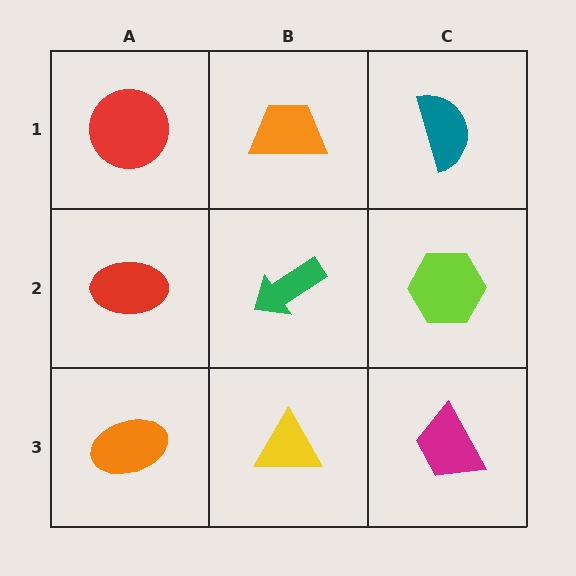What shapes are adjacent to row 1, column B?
A green arrow (row 2, column B), a red circle (row 1, column A), a teal semicircle (row 1, column C).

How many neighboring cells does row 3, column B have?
3.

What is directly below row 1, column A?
A red ellipse.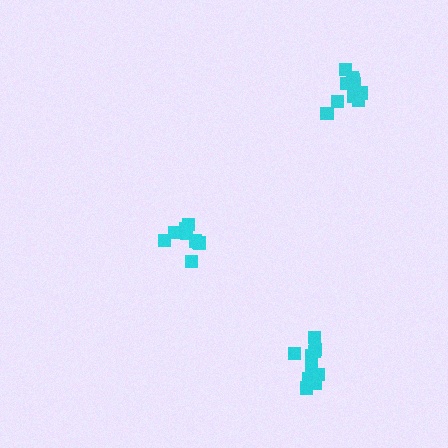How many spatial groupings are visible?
There are 3 spatial groupings.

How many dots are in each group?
Group 1: 11 dots, Group 2: 9 dots, Group 3: 13 dots (33 total).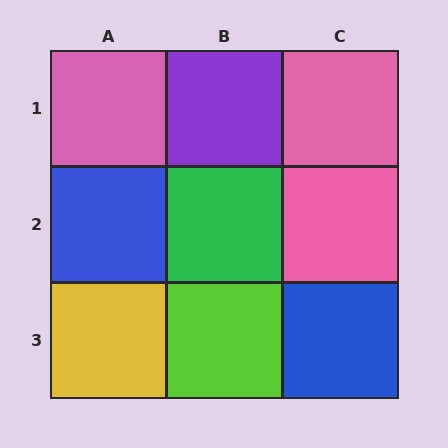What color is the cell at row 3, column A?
Yellow.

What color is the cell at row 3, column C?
Blue.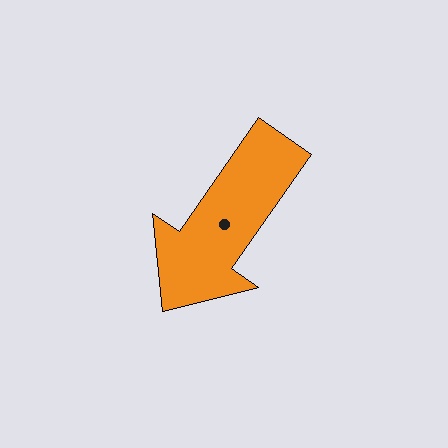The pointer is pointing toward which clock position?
Roughly 7 o'clock.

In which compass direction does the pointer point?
Southwest.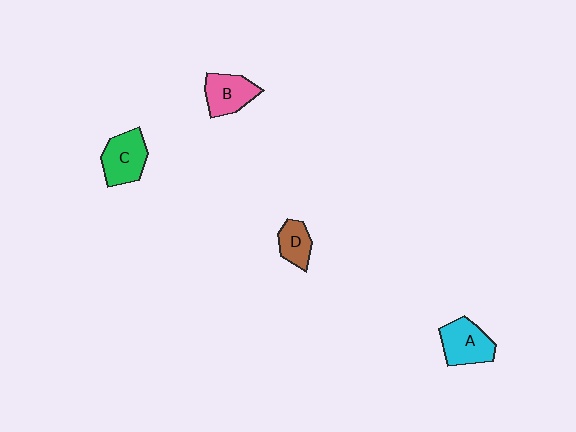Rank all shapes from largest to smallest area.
From largest to smallest: C (green), A (cyan), B (pink), D (brown).